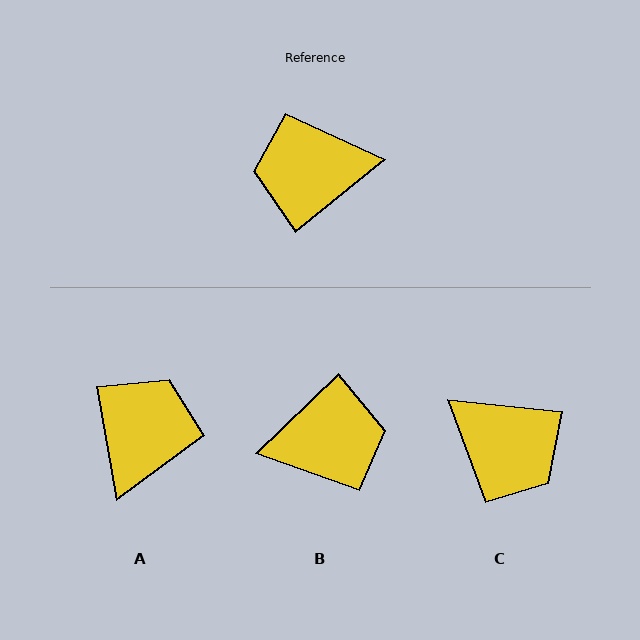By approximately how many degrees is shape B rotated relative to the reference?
Approximately 175 degrees clockwise.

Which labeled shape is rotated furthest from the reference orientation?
B, about 175 degrees away.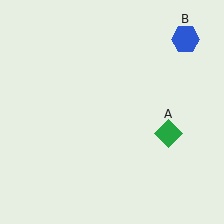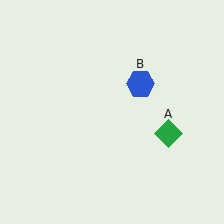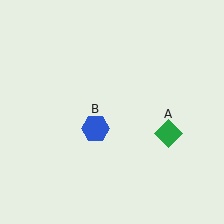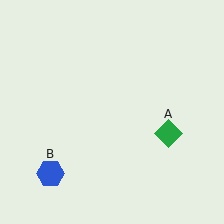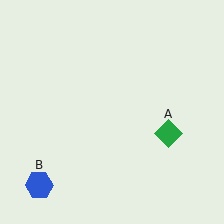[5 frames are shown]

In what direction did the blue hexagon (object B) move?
The blue hexagon (object B) moved down and to the left.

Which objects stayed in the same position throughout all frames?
Green diamond (object A) remained stationary.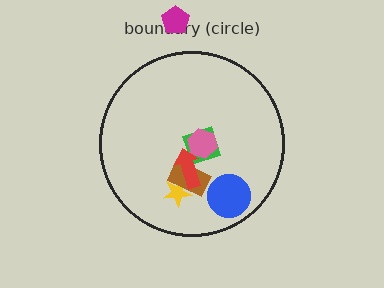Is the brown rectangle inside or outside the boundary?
Inside.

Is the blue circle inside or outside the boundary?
Inside.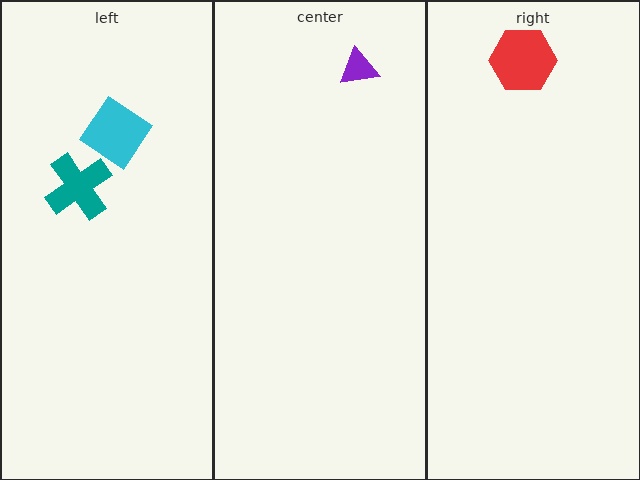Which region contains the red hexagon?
The right region.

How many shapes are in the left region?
2.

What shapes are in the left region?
The teal cross, the cyan diamond.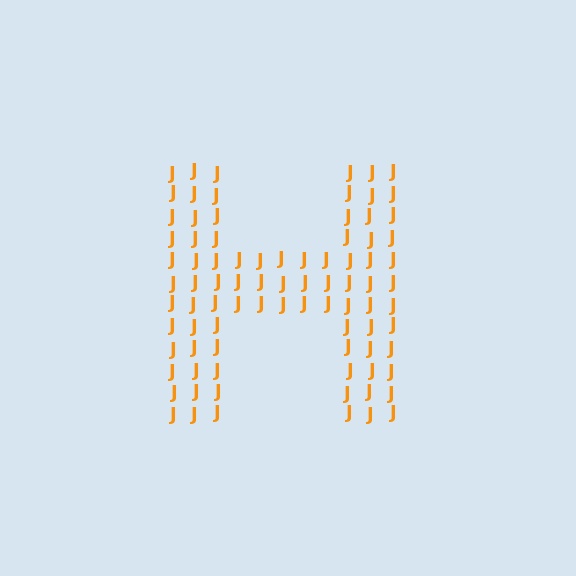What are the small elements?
The small elements are letter J's.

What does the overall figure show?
The overall figure shows the letter H.